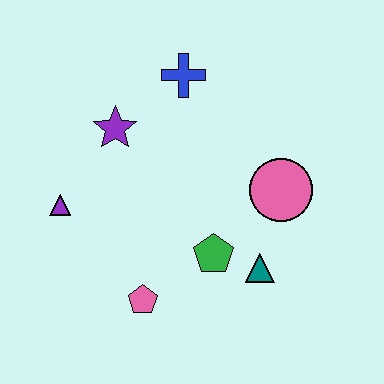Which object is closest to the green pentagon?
The teal triangle is closest to the green pentagon.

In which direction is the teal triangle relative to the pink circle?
The teal triangle is below the pink circle.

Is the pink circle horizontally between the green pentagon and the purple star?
No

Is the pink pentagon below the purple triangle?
Yes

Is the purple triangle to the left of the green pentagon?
Yes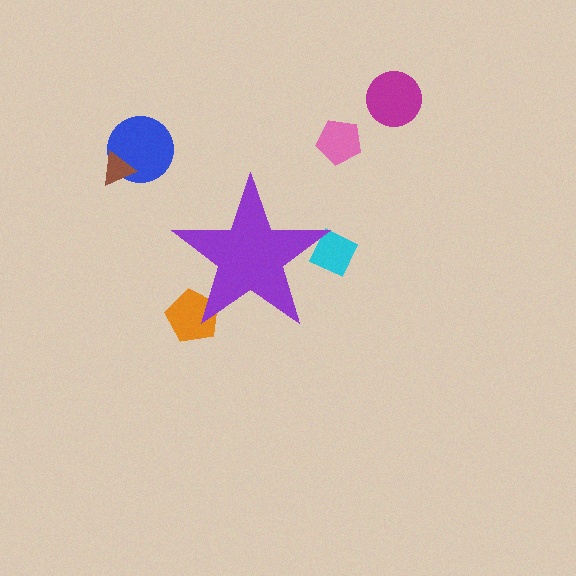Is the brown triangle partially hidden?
No, the brown triangle is fully visible.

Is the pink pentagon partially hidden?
No, the pink pentagon is fully visible.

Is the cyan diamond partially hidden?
Yes, the cyan diamond is partially hidden behind the purple star.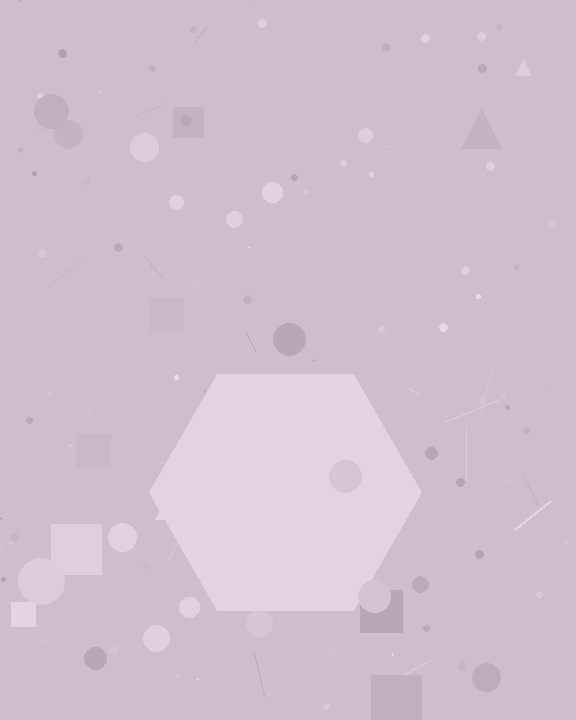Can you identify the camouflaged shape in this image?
The camouflaged shape is a hexagon.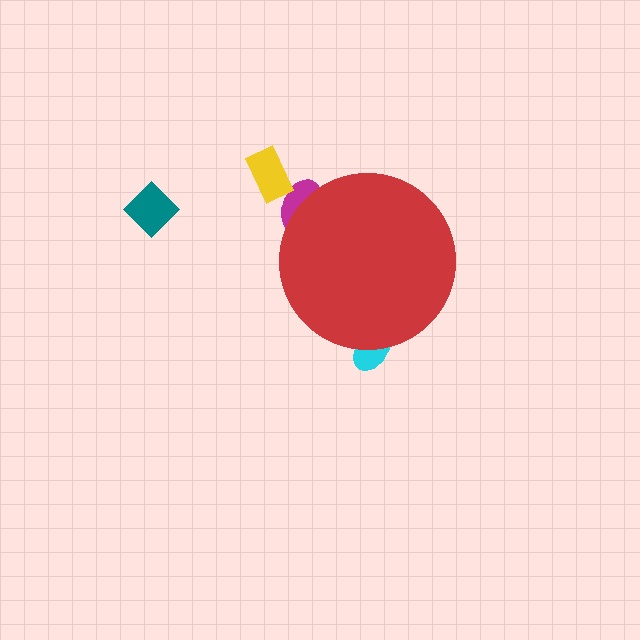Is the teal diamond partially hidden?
No, the teal diamond is fully visible.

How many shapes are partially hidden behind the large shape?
2 shapes are partially hidden.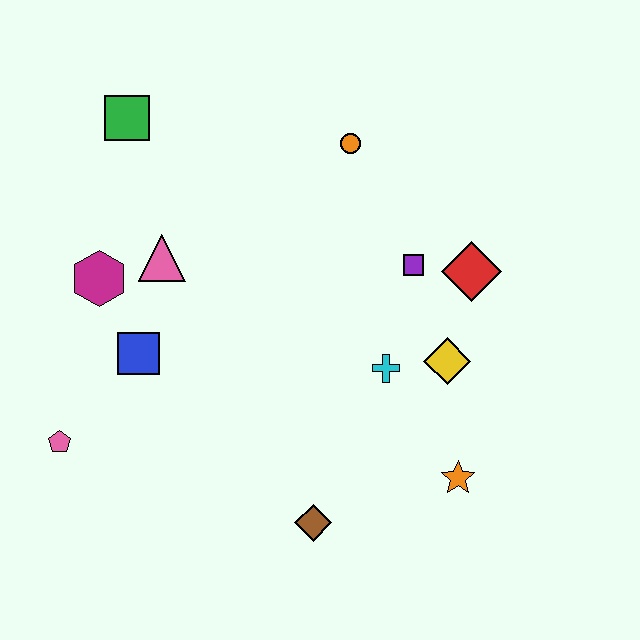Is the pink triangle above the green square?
No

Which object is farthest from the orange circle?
The pink pentagon is farthest from the orange circle.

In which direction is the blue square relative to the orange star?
The blue square is to the left of the orange star.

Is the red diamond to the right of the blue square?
Yes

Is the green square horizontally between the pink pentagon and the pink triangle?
Yes